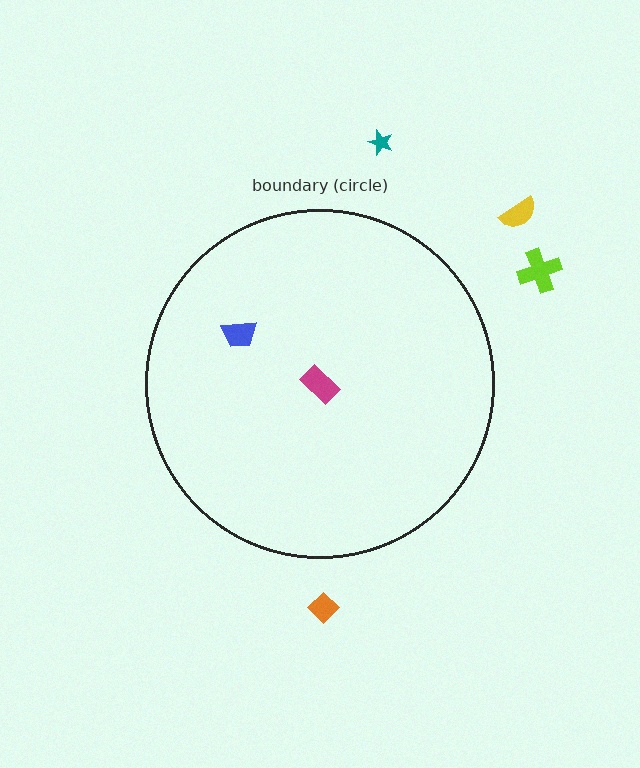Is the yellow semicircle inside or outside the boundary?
Outside.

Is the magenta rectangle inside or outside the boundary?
Inside.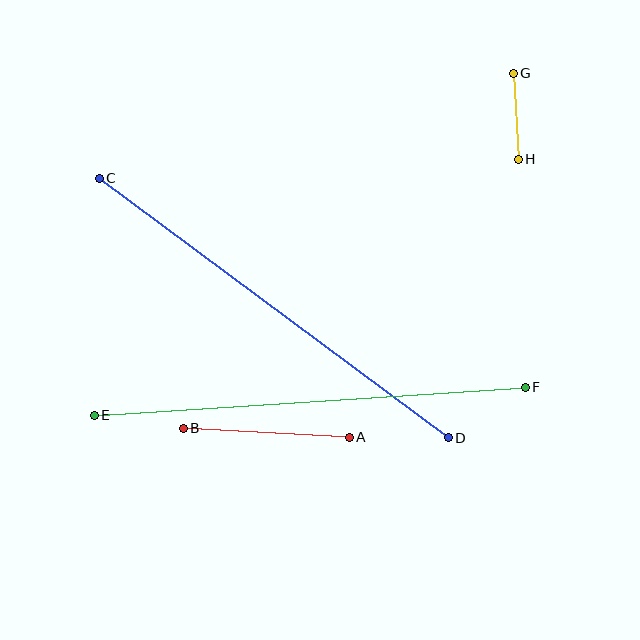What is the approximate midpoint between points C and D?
The midpoint is at approximately (274, 308) pixels.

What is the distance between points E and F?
The distance is approximately 432 pixels.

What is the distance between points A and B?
The distance is approximately 166 pixels.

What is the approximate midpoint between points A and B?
The midpoint is at approximately (266, 433) pixels.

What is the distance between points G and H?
The distance is approximately 87 pixels.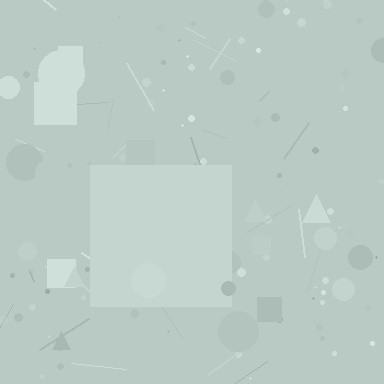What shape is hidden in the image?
A square is hidden in the image.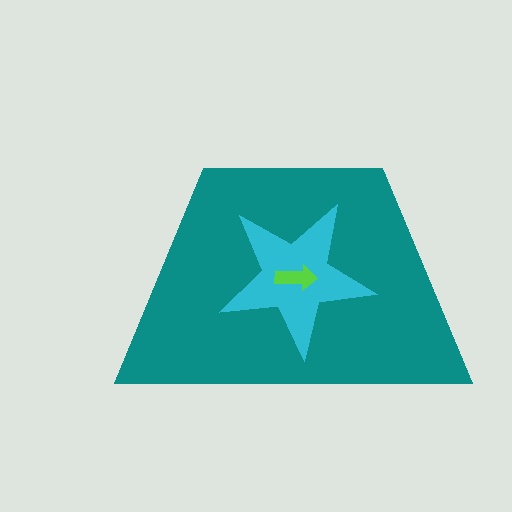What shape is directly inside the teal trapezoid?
The cyan star.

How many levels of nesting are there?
3.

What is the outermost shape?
The teal trapezoid.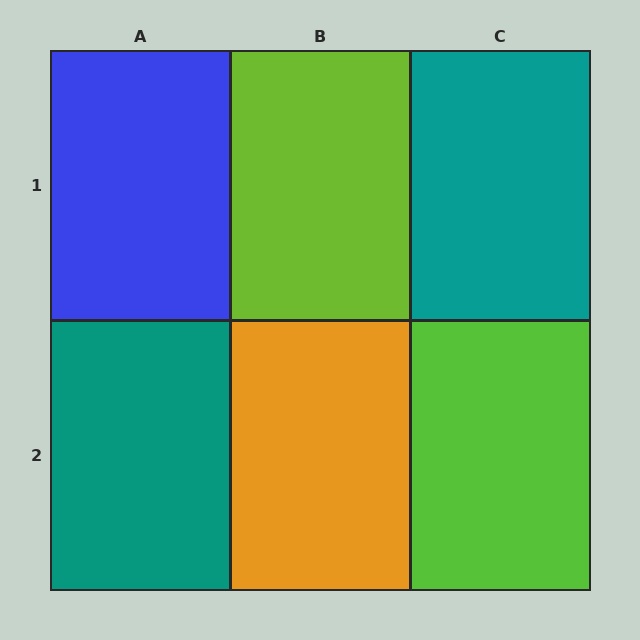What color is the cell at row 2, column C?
Lime.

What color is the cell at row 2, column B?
Orange.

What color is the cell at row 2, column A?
Teal.